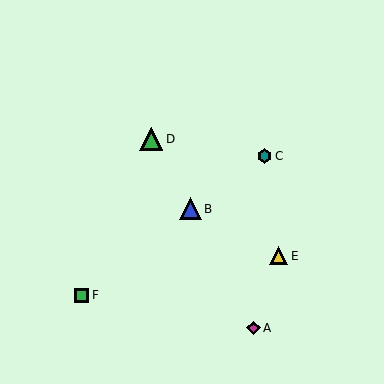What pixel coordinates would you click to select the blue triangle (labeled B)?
Click at (190, 209) to select the blue triangle B.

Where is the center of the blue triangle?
The center of the blue triangle is at (190, 209).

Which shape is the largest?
The green triangle (labeled D) is the largest.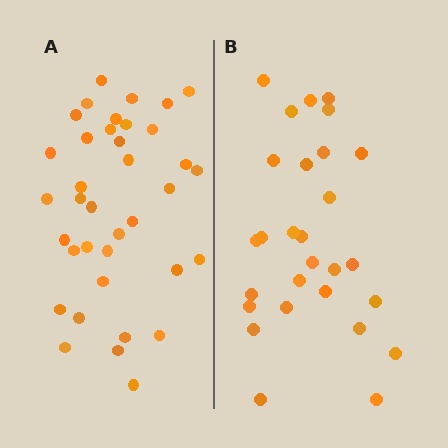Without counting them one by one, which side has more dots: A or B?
Region A (the left region) has more dots.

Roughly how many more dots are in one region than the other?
Region A has roughly 8 or so more dots than region B.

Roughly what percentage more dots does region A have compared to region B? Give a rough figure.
About 30% more.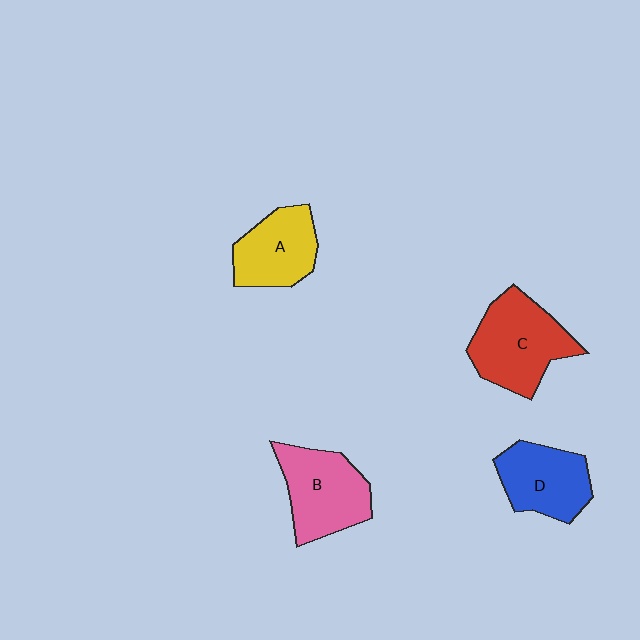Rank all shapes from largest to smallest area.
From largest to smallest: C (red), B (pink), D (blue), A (yellow).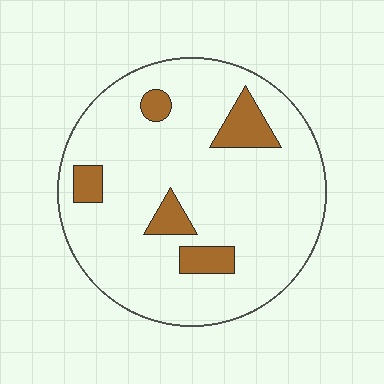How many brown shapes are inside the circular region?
5.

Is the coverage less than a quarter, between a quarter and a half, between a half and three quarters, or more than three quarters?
Less than a quarter.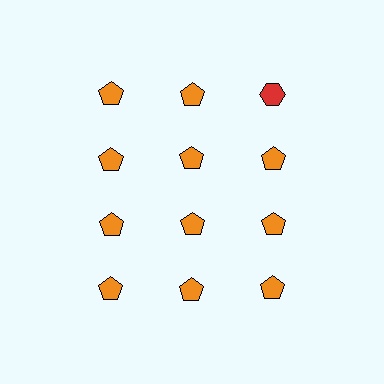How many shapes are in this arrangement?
There are 12 shapes arranged in a grid pattern.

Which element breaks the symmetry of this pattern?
The red hexagon in the top row, center column breaks the symmetry. All other shapes are orange pentagons.